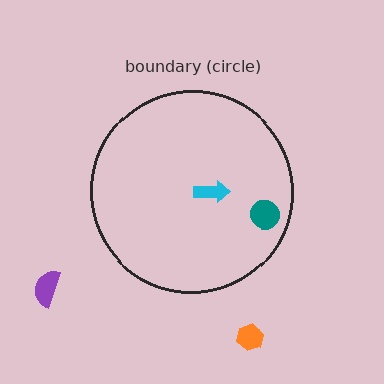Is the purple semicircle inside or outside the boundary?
Outside.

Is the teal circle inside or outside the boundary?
Inside.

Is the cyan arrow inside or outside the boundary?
Inside.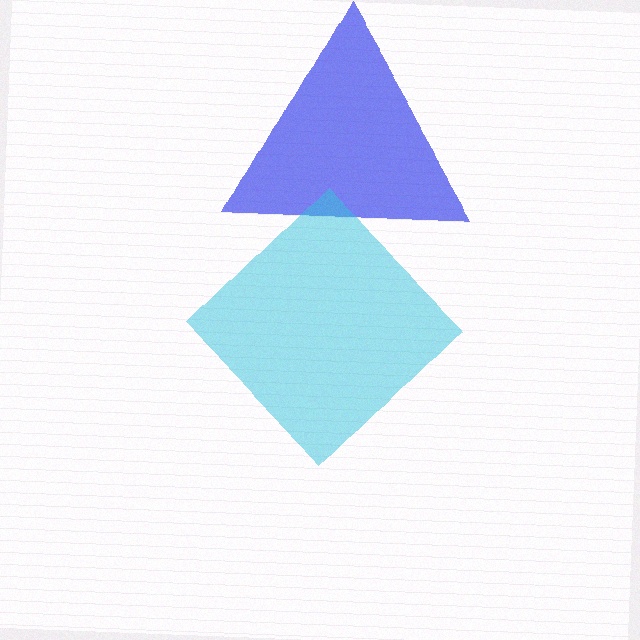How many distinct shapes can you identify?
There are 2 distinct shapes: a blue triangle, a cyan diamond.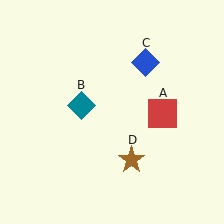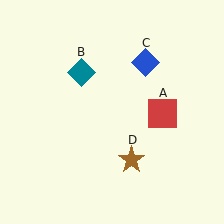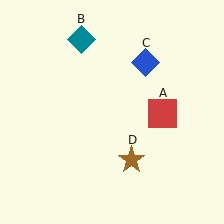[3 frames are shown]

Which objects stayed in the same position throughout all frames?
Red square (object A) and blue diamond (object C) and brown star (object D) remained stationary.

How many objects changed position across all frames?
1 object changed position: teal diamond (object B).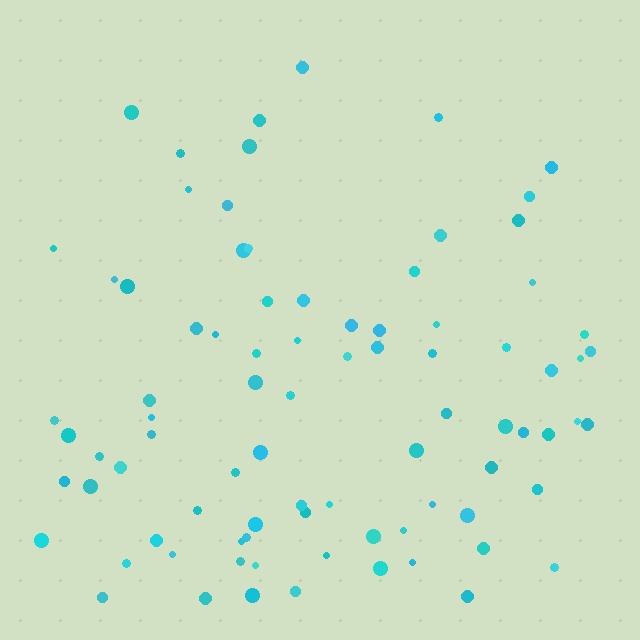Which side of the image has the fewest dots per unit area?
The top.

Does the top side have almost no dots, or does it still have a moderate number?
Still a moderate number, just noticeably fewer than the bottom.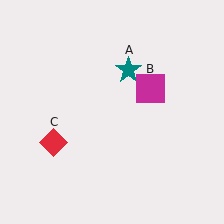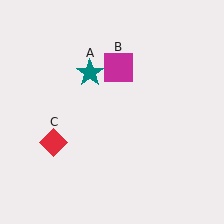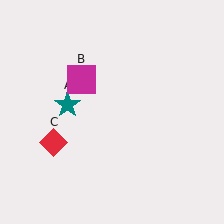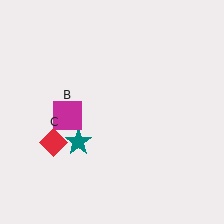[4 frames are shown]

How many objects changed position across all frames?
2 objects changed position: teal star (object A), magenta square (object B).